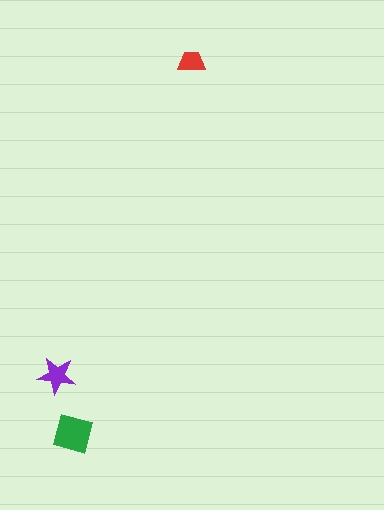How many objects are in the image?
There are 3 objects in the image.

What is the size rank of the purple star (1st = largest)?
2nd.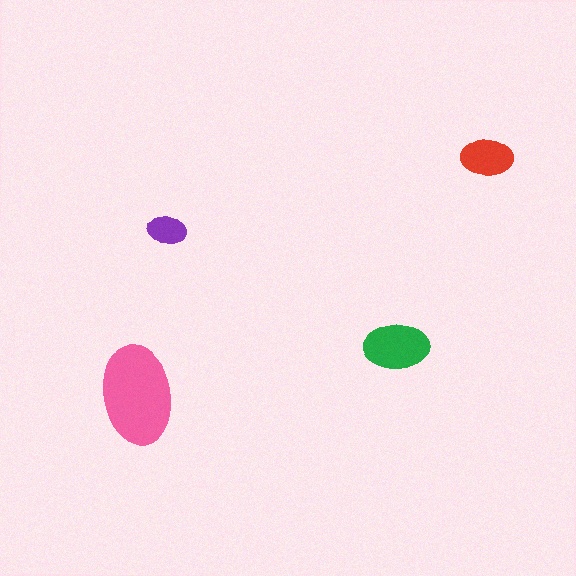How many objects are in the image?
There are 4 objects in the image.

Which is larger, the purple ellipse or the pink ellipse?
The pink one.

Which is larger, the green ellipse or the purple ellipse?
The green one.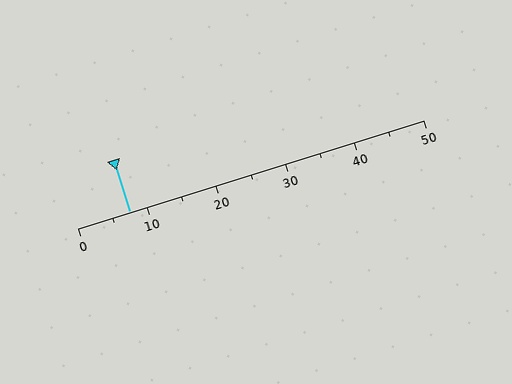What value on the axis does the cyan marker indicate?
The marker indicates approximately 7.5.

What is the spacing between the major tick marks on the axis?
The major ticks are spaced 10 apart.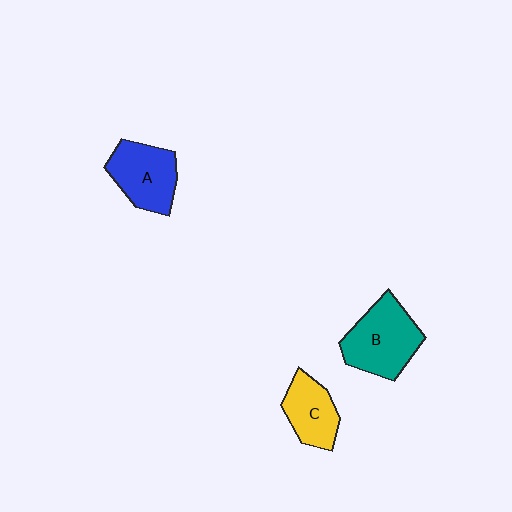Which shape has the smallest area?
Shape C (yellow).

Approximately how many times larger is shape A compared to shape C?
Approximately 1.2 times.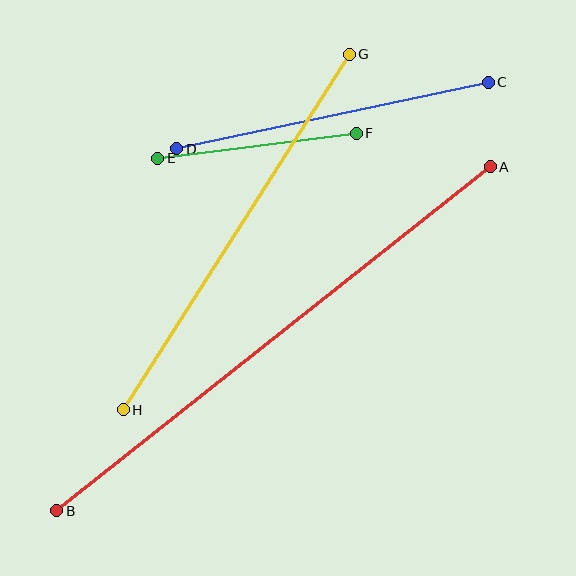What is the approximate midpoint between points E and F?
The midpoint is at approximately (257, 146) pixels.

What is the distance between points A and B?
The distance is approximately 553 pixels.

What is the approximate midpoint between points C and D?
The midpoint is at approximately (333, 116) pixels.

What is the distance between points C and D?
The distance is approximately 318 pixels.